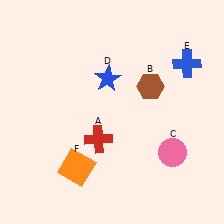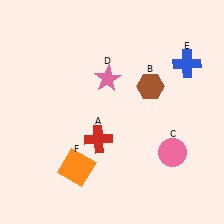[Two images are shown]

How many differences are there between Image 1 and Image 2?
There is 1 difference between the two images.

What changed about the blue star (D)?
In Image 1, D is blue. In Image 2, it changed to pink.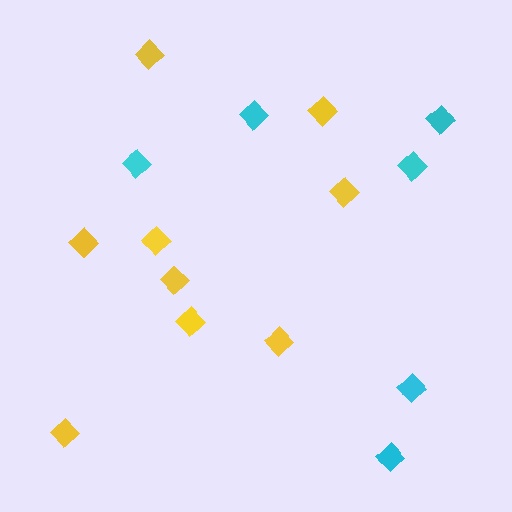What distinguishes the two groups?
There are 2 groups: one group of yellow diamonds (9) and one group of cyan diamonds (6).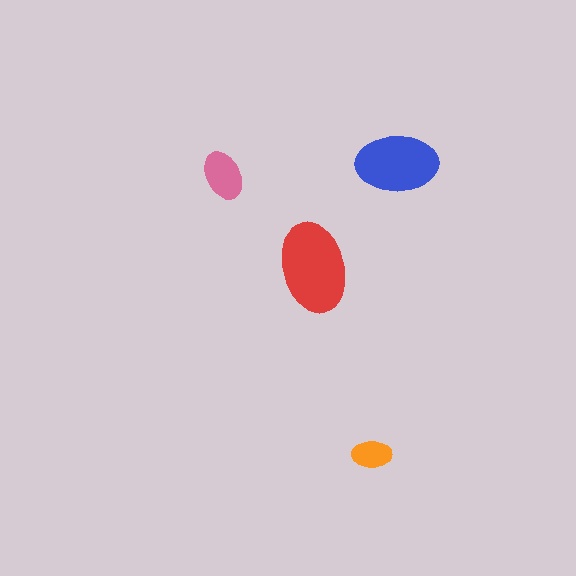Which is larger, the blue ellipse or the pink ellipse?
The blue one.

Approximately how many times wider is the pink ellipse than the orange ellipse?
About 1.5 times wider.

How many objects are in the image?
There are 4 objects in the image.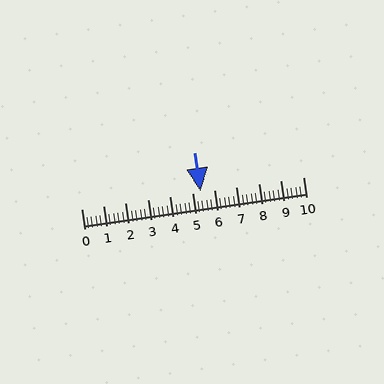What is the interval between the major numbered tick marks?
The major tick marks are spaced 1 units apart.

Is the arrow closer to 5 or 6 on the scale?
The arrow is closer to 5.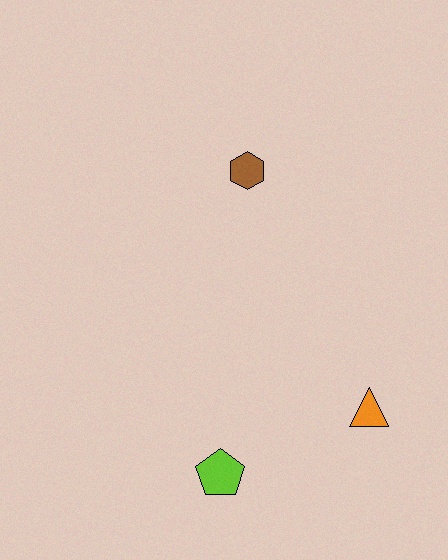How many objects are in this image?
There are 3 objects.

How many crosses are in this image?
There are no crosses.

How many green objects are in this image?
There are no green objects.